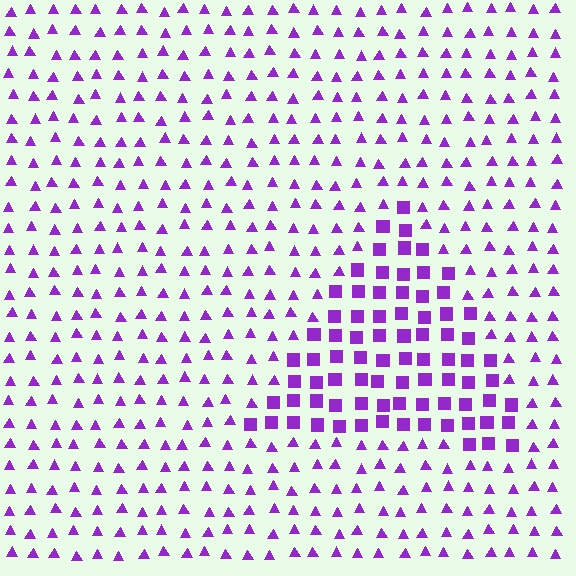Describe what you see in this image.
The image is filled with small purple elements arranged in a uniform grid. A triangle-shaped region contains squares, while the surrounding area contains triangles. The boundary is defined purely by the change in element shape.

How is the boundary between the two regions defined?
The boundary is defined by a change in element shape: squares inside vs. triangles outside. All elements share the same color and spacing.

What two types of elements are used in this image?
The image uses squares inside the triangle region and triangles outside it.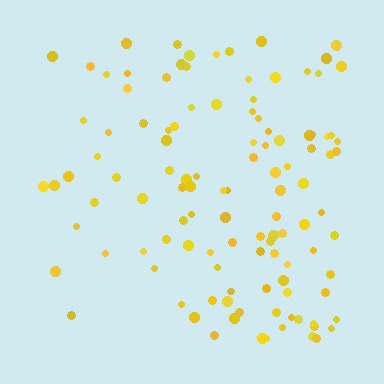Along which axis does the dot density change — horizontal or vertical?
Horizontal.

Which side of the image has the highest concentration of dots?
The right.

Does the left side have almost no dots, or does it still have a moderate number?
Still a moderate number, just noticeably fewer than the right.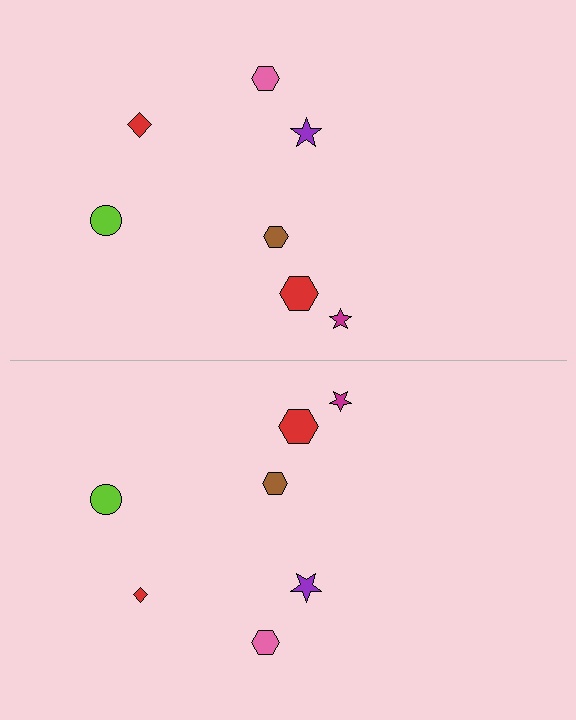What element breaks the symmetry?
The red diamond on the bottom side has a different size than its mirror counterpart.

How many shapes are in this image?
There are 14 shapes in this image.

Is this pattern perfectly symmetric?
No, the pattern is not perfectly symmetric. The red diamond on the bottom side has a different size than its mirror counterpart.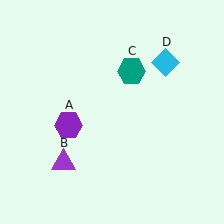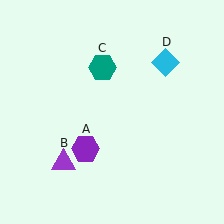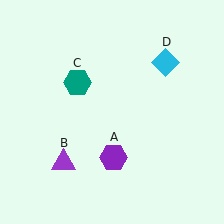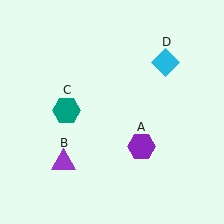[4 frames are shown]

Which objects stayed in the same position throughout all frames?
Purple triangle (object B) and cyan diamond (object D) remained stationary.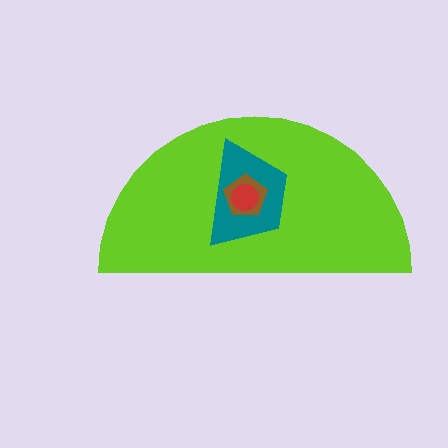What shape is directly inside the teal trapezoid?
The brown pentagon.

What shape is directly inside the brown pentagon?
The red circle.